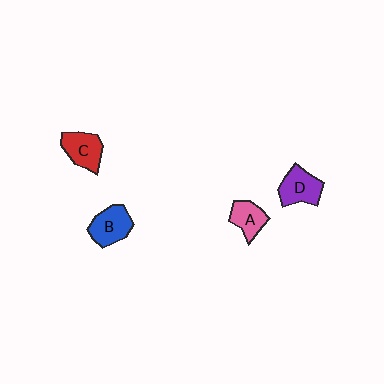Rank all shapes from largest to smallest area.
From largest to smallest: B (blue), D (purple), C (red), A (pink).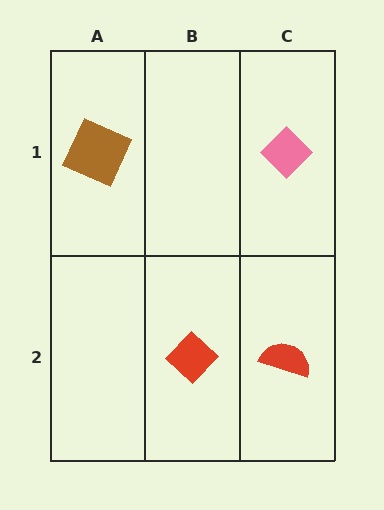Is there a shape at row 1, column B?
No, that cell is empty.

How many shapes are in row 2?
2 shapes.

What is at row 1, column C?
A pink diamond.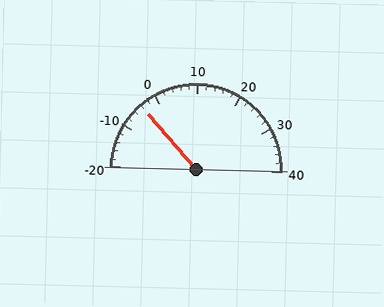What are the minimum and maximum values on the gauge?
The gauge ranges from -20 to 40.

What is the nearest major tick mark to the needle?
The nearest major tick mark is 0.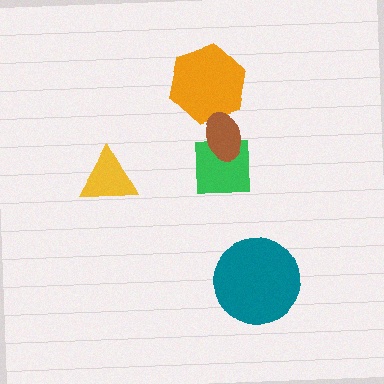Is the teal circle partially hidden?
No, no other shape covers it.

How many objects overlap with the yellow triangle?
0 objects overlap with the yellow triangle.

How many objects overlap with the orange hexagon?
1 object overlaps with the orange hexagon.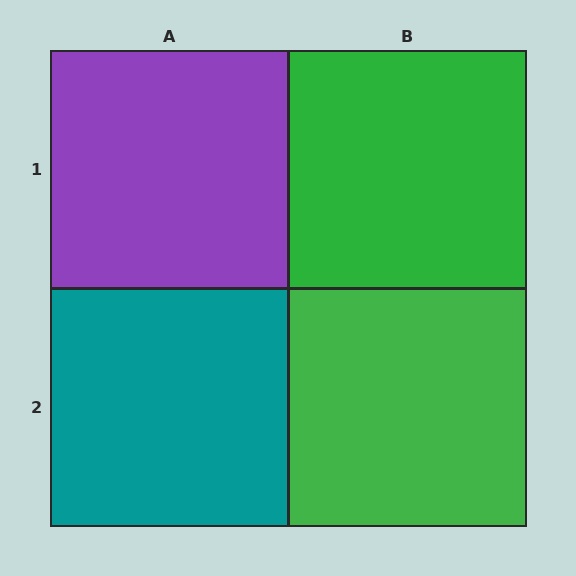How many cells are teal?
1 cell is teal.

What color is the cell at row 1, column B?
Green.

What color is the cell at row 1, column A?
Purple.